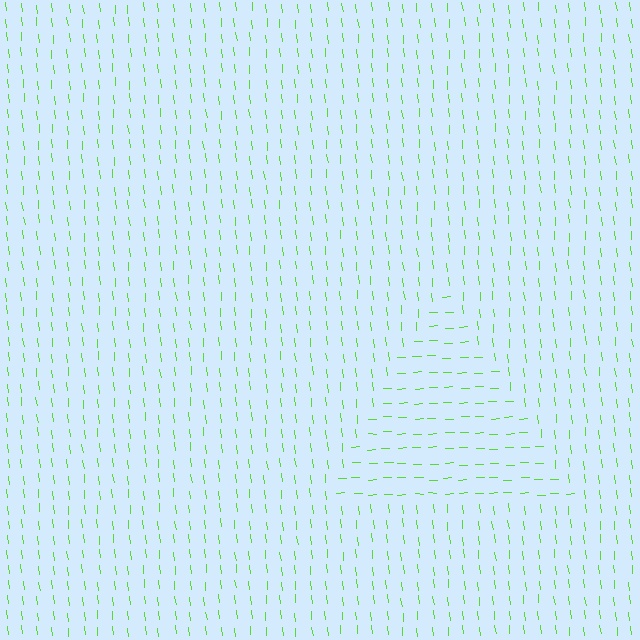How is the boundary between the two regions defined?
The boundary is defined purely by a change in line orientation (approximately 85 degrees difference). All lines are the same color and thickness.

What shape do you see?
I see a triangle.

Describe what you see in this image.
The image is filled with small lime line segments. A triangle region in the image has lines oriented differently from the surrounding lines, creating a visible texture boundary.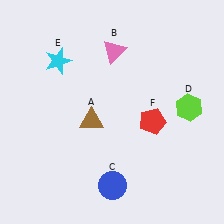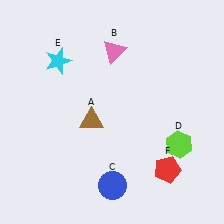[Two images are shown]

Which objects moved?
The objects that moved are: the lime hexagon (D), the red pentagon (F).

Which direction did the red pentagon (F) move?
The red pentagon (F) moved down.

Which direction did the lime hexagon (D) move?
The lime hexagon (D) moved down.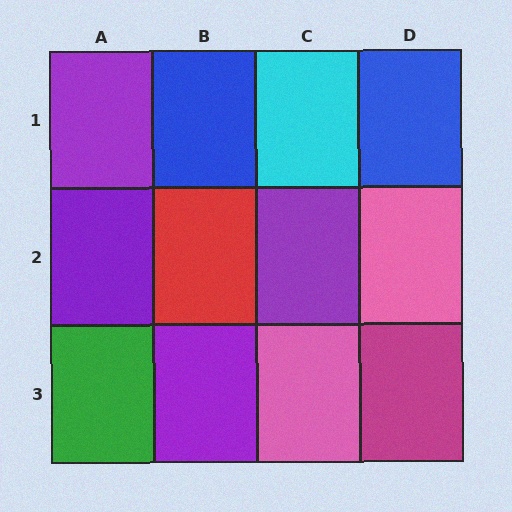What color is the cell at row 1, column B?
Blue.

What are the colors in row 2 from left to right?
Purple, red, purple, pink.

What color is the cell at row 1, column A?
Purple.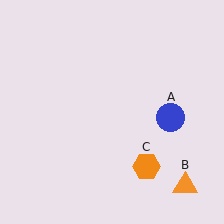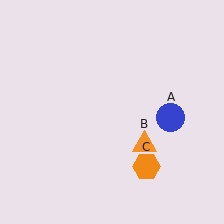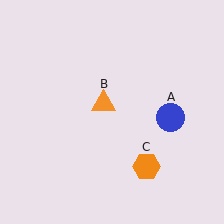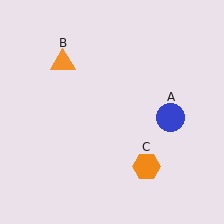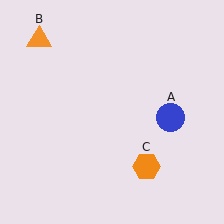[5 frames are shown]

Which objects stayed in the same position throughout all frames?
Blue circle (object A) and orange hexagon (object C) remained stationary.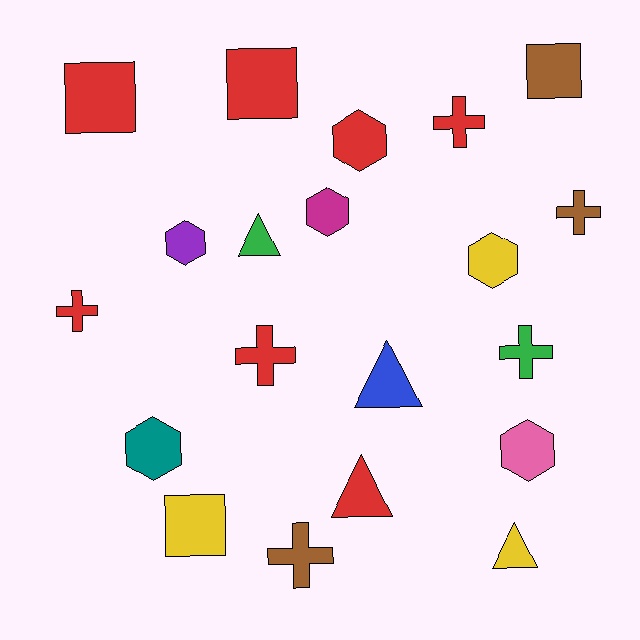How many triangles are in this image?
There are 4 triangles.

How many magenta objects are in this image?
There is 1 magenta object.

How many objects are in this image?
There are 20 objects.